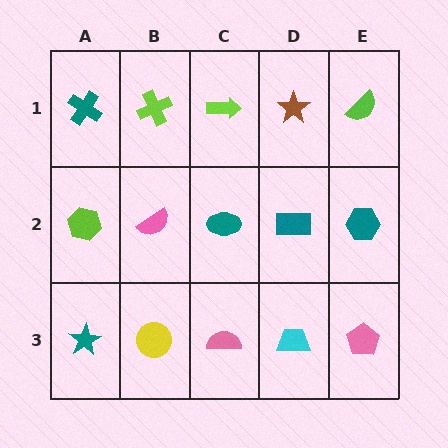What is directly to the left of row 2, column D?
A teal ellipse.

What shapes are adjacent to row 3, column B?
A pink semicircle (row 2, column B), a teal star (row 3, column A), a pink semicircle (row 3, column C).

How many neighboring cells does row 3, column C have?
3.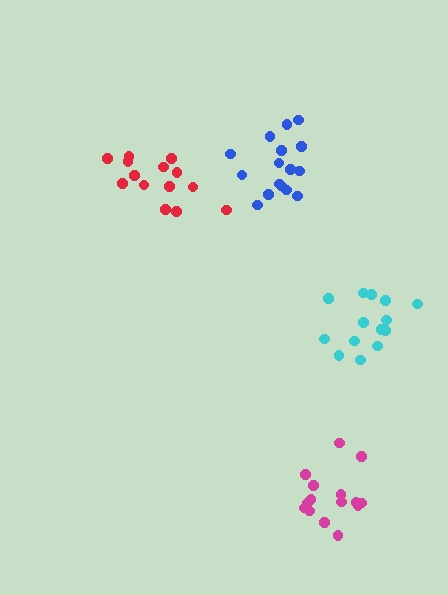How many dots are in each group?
Group 1: 14 dots, Group 2: 15 dots, Group 3: 16 dots, Group 4: 14 dots (59 total).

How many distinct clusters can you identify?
There are 4 distinct clusters.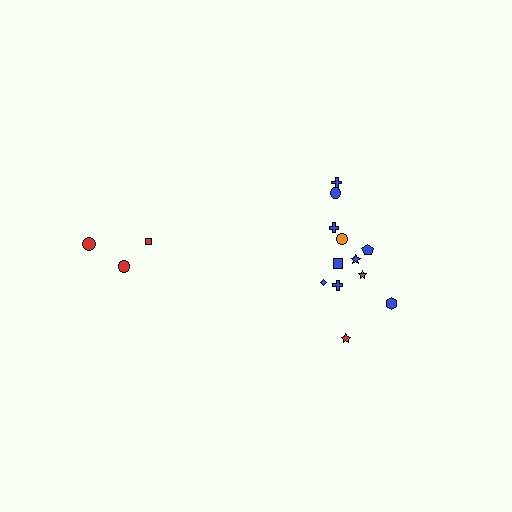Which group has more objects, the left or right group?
The right group.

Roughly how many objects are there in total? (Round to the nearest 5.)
Roughly 15 objects in total.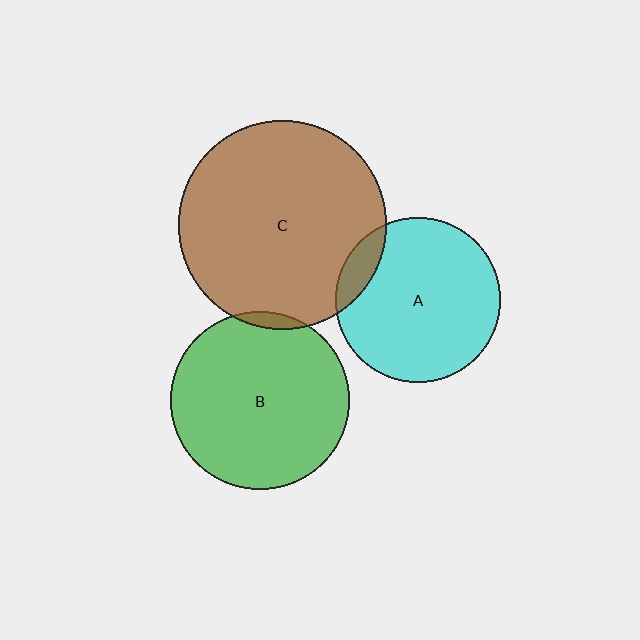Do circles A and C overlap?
Yes.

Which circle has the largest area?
Circle C (brown).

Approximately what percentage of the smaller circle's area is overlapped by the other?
Approximately 10%.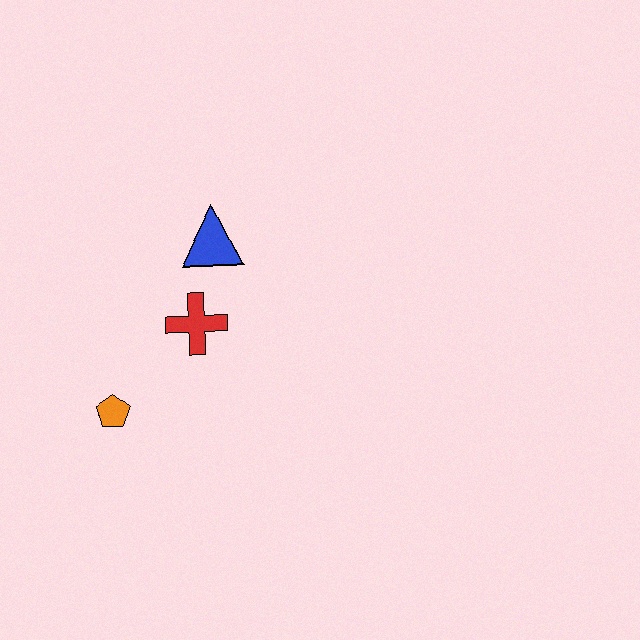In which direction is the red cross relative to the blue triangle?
The red cross is below the blue triangle.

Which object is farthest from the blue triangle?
The orange pentagon is farthest from the blue triangle.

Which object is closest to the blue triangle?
The red cross is closest to the blue triangle.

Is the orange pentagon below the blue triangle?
Yes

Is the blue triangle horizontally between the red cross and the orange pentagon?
No